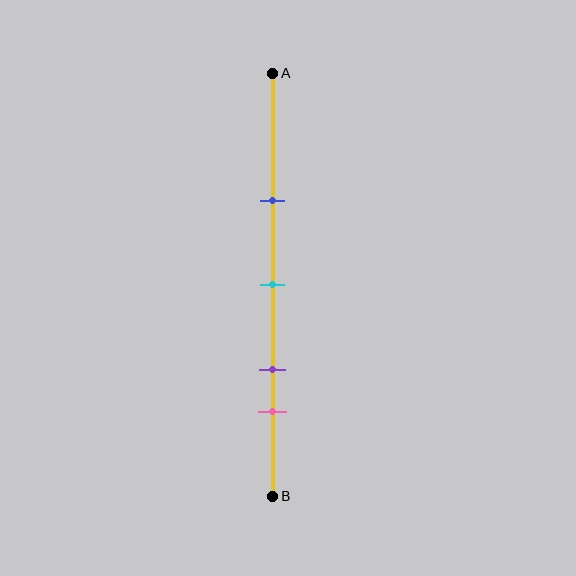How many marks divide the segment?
There are 4 marks dividing the segment.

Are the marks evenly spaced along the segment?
No, the marks are not evenly spaced.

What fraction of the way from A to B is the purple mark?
The purple mark is approximately 70% (0.7) of the way from A to B.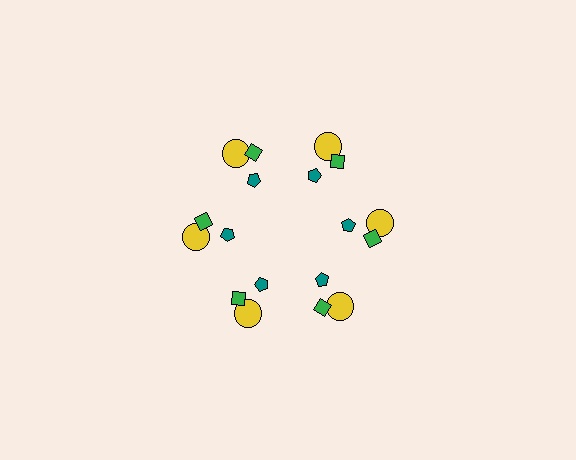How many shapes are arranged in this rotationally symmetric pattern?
There are 18 shapes, arranged in 6 groups of 3.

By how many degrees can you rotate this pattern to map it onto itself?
The pattern maps onto itself every 60 degrees of rotation.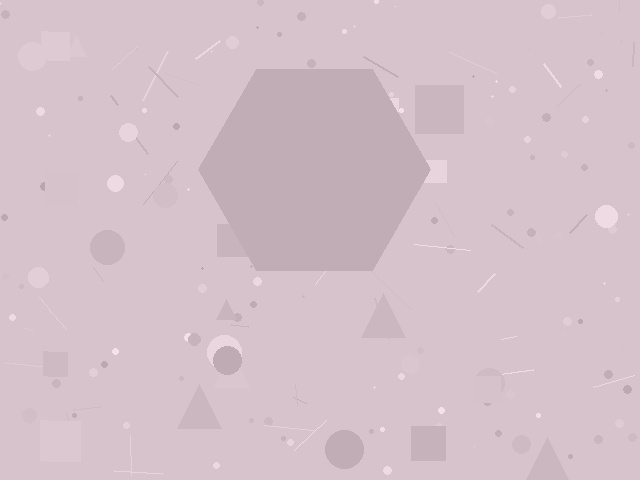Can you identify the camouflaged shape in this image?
The camouflaged shape is a hexagon.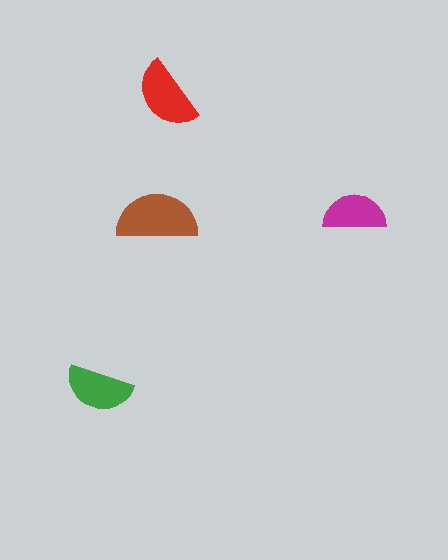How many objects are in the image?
There are 4 objects in the image.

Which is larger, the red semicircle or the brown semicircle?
The brown one.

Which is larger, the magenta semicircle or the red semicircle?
The red one.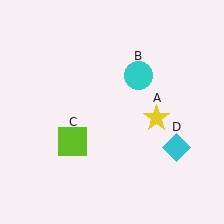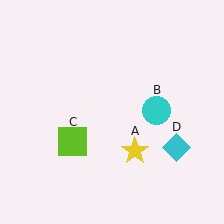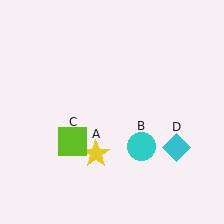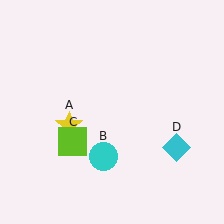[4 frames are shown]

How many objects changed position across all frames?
2 objects changed position: yellow star (object A), cyan circle (object B).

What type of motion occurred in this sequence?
The yellow star (object A), cyan circle (object B) rotated clockwise around the center of the scene.